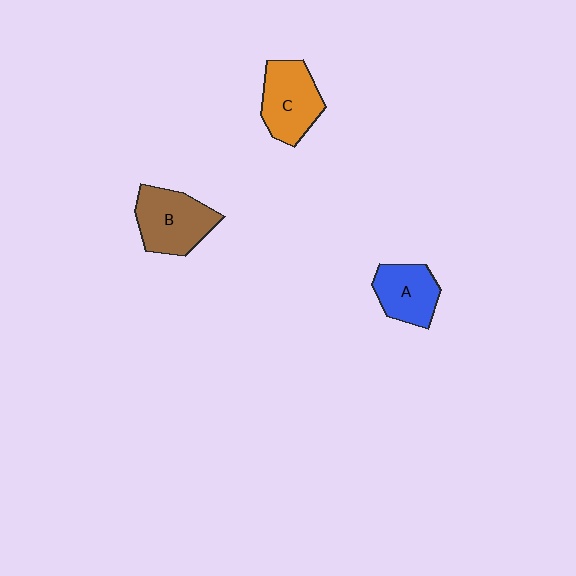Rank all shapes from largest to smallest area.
From largest to smallest: B (brown), C (orange), A (blue).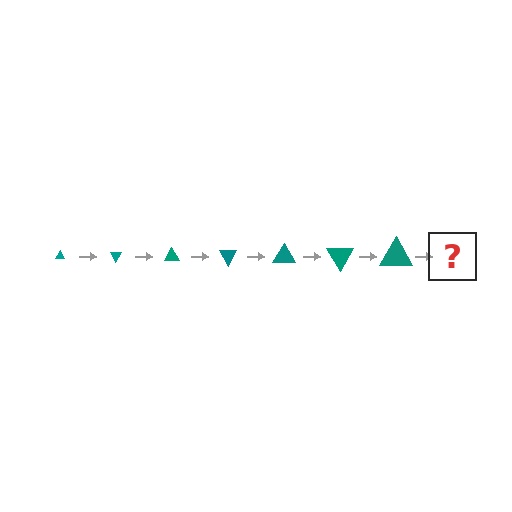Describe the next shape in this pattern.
It should be a triangle, larger than the previous one and rotated 420 degrees from the start.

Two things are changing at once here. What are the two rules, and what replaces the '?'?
The two rules are that the triangle grows larger each step and it rotates 60 degrees each step. The '?' should be a triangle, larger than the previous one and rotated 420 degrees from the start.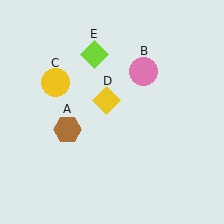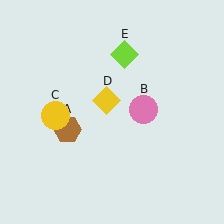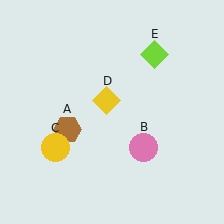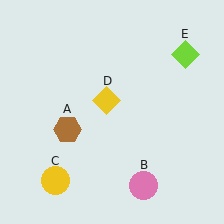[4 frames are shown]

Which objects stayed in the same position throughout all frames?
Brown hexagon (object A) and yellow diamond (object D) remained stationary.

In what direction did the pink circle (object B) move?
The pink circle (object B) moved down.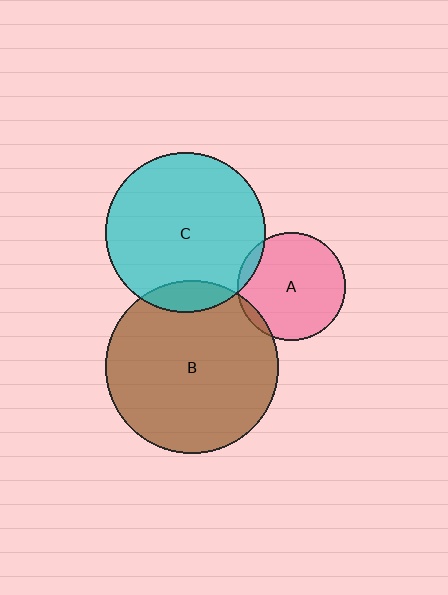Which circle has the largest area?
Circle B (brown).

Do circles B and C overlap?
Yes.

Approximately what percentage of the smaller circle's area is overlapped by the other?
Approximately 10%.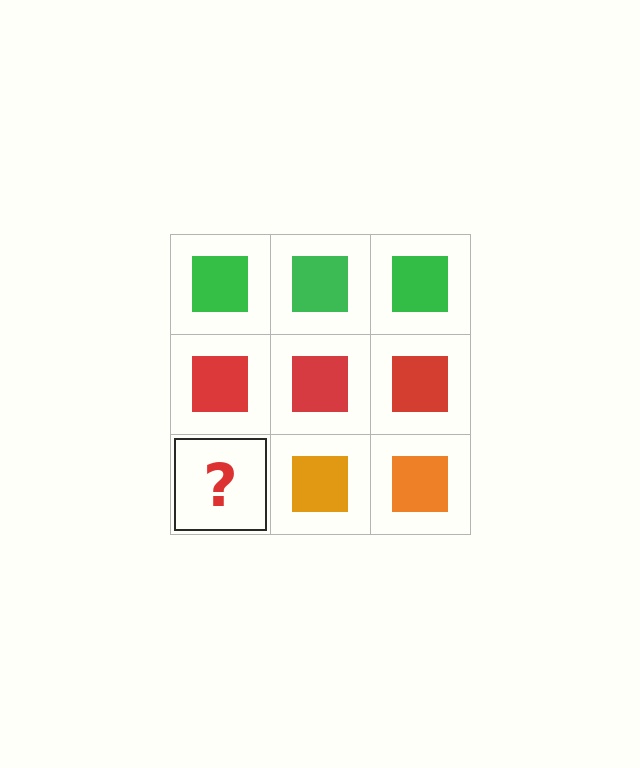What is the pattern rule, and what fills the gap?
The rule is that each row has a consistent color. The gap should be filled with an orange square.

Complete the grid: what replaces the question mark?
The question mark should be replaced with an orange square.